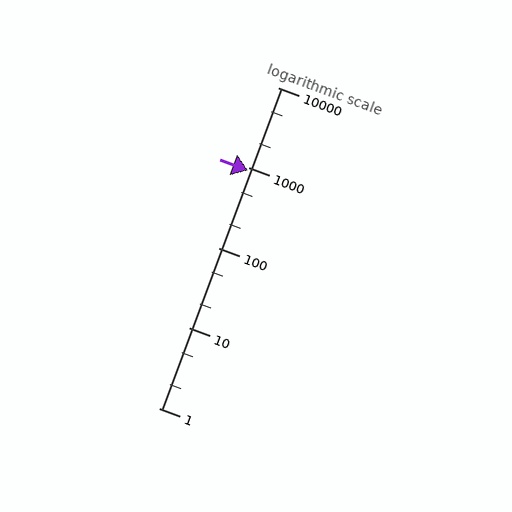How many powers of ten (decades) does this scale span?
The scale spans 4 decades, from 1 to 10000.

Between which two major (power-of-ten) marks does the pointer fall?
The pointer is between 100 and 1000.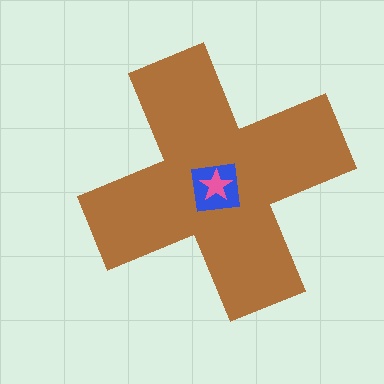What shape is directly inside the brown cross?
The blue square.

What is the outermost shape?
The brown cross.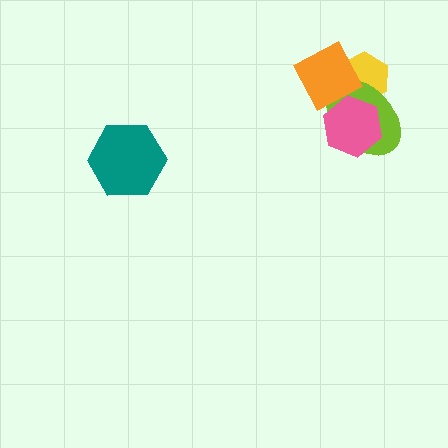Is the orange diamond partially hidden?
No, no other shape covers it.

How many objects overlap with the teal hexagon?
0 objects overlap with the teal hexagon.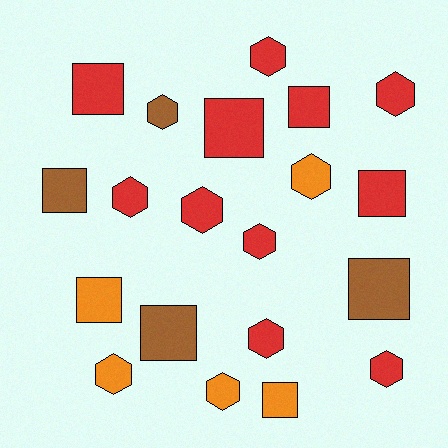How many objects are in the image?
There are 20 objects.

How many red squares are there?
There are 4 red squares.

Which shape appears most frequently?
Hexagon, with 11 objects.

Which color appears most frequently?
Red, with 11 objects.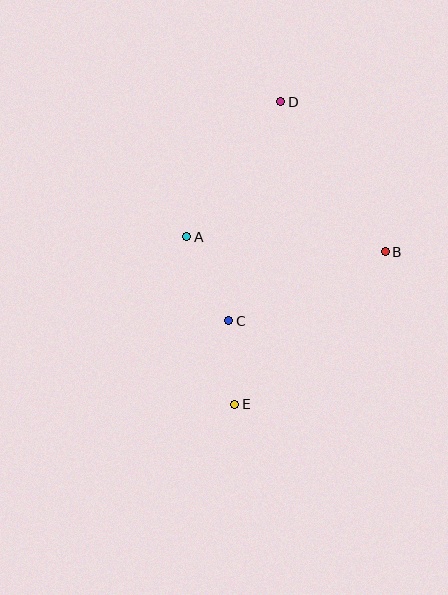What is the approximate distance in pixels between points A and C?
The distance between A and C is approximately 94 pixels.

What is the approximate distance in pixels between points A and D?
The distance between A and D is approximately 165 pixels.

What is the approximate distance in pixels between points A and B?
The distance between A and B is approximately 199 pixels.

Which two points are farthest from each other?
Points D and E are farthest from each other.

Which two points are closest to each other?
Points C and E are closest to each other.